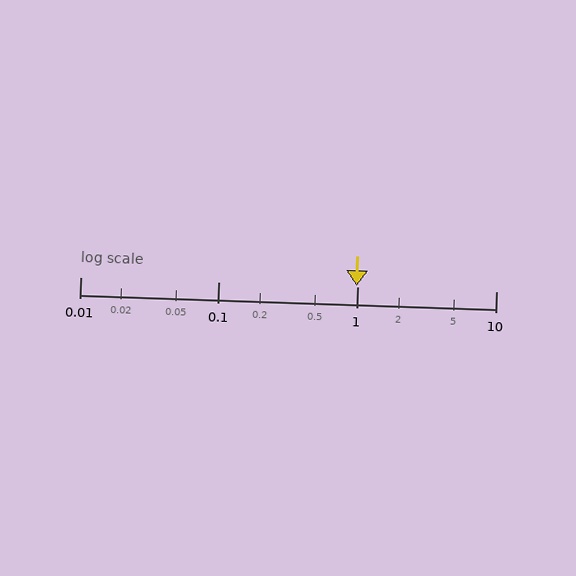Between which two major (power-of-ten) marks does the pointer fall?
The pointer is between 0.1 and 1.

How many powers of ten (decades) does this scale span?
The scale spans 3 decades, from 0.01 to 10.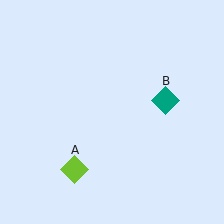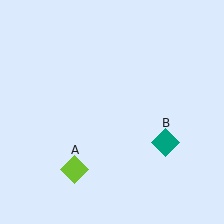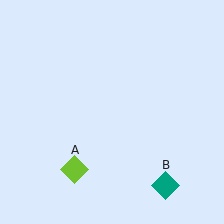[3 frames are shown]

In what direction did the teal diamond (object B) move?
The teal diamond (object B) moved down.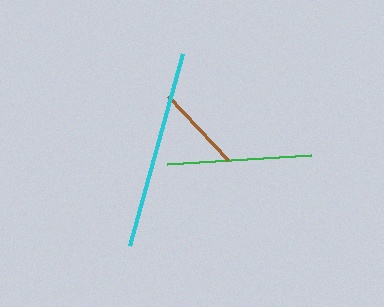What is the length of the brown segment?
The brown segment is approximately 87 pixels long.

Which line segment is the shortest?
The brown line is the shortest at approximately 87 pixels.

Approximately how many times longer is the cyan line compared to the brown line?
The cyan line is approximately 2.3 times the length of the brown line.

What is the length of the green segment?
The green segment is approximately 144 pixels long.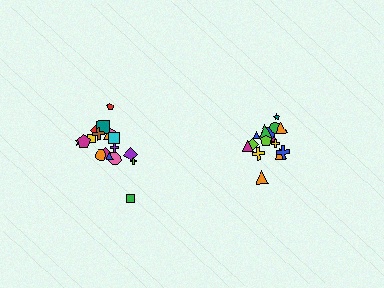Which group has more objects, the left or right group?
The left group.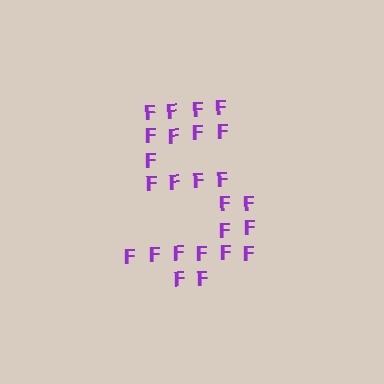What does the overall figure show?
The overall figure shows the digit 5.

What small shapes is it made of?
It is made of small letter F's.